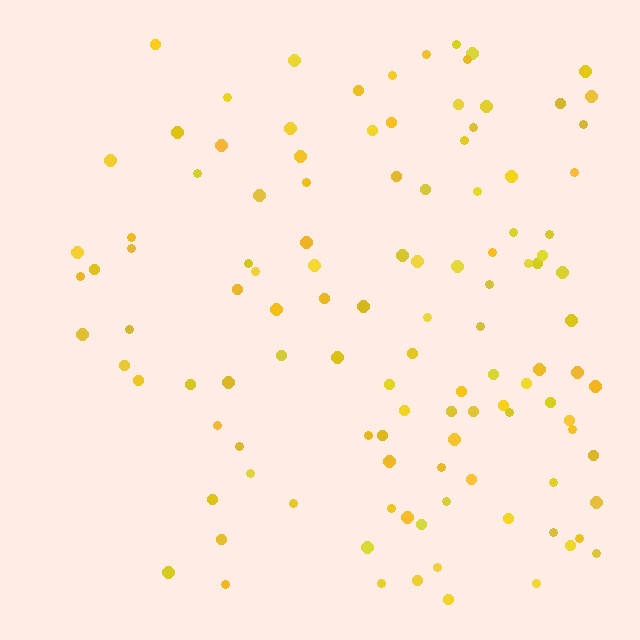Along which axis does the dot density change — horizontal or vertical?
Horizontal.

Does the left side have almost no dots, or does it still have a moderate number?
Still a moderate number, just noticeably fewer than the right.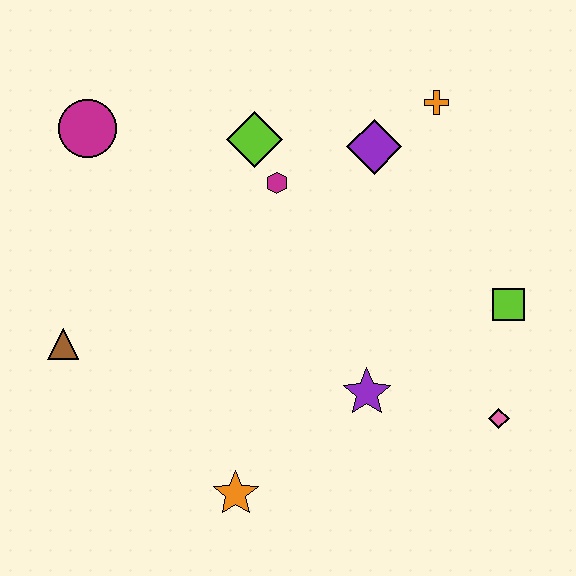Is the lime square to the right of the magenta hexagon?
Yes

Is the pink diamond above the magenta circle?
No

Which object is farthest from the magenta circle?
The pink diamond is farthest from the magenta circle.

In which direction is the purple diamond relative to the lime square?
The purple diamond is above the lime square.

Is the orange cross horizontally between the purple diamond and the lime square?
Yes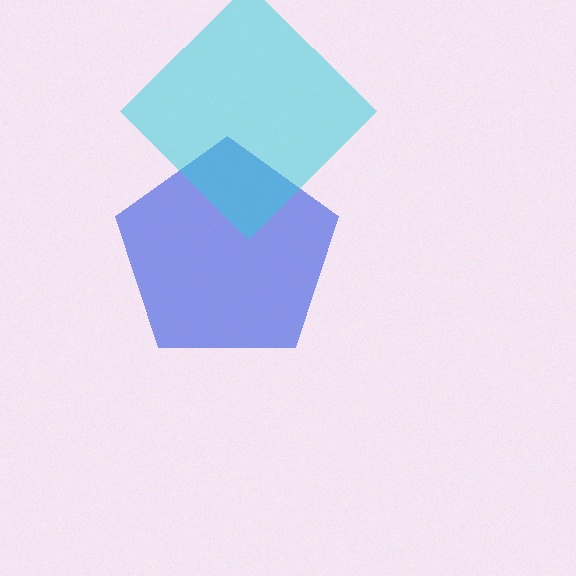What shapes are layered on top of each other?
The layered shapes are: a blue pentagon, a cyan diamond.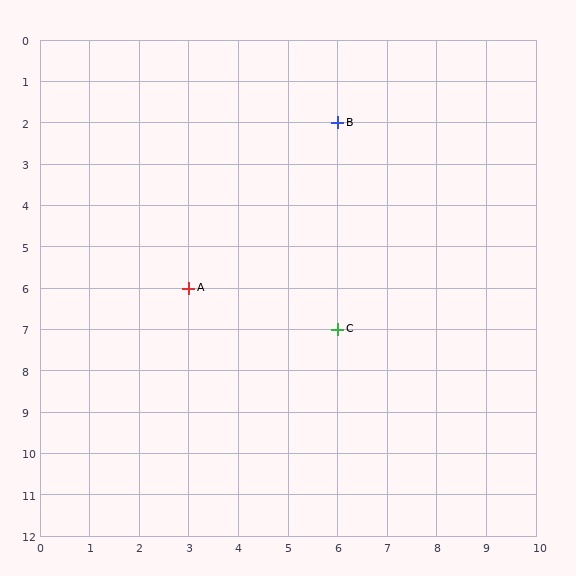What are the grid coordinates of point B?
Point B is at grid coordinates (6, 2).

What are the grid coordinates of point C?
Point C is at grid coordinates (6, 7).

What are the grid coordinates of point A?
Point A is at grid coordinates (3, 6).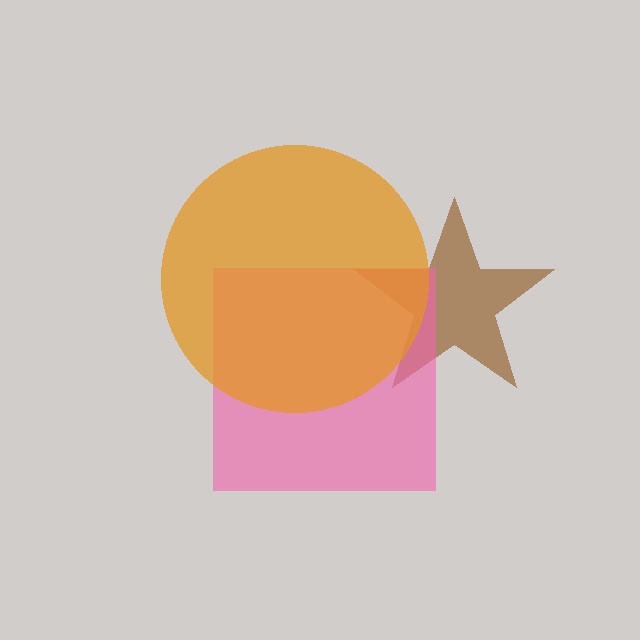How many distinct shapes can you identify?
There are 3 distinct shapes: a brown star, a pink square, an orange circle.